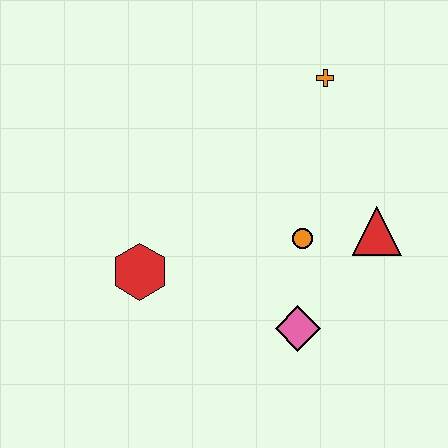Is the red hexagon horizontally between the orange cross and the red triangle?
No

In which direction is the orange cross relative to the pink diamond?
The orange cross is above the pink diamond.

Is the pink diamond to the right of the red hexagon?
Yes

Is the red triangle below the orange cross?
Yes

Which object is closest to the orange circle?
The red triangle is closest to the orange circle.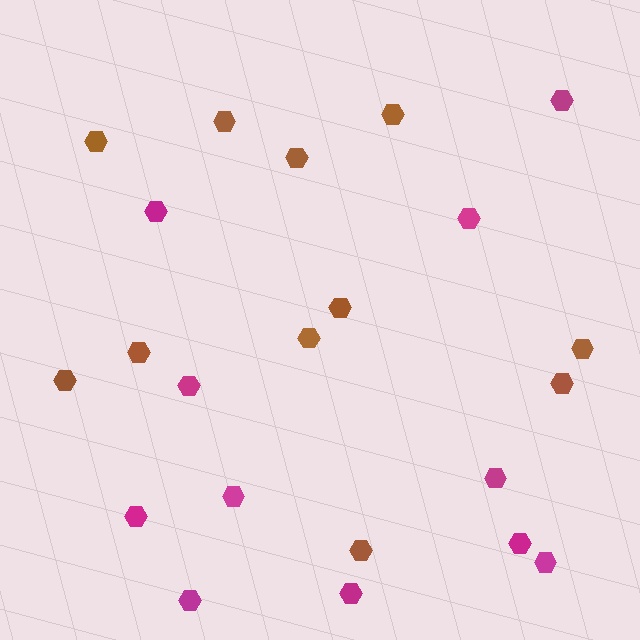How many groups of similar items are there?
There are 2 groups: one group of brown hexagons (11) and one group of magenta hexagons (11).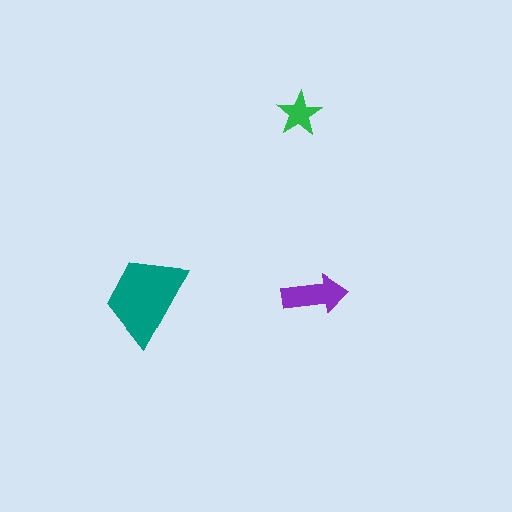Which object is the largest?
The teal trapezoid.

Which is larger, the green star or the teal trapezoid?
The teal trapezoid.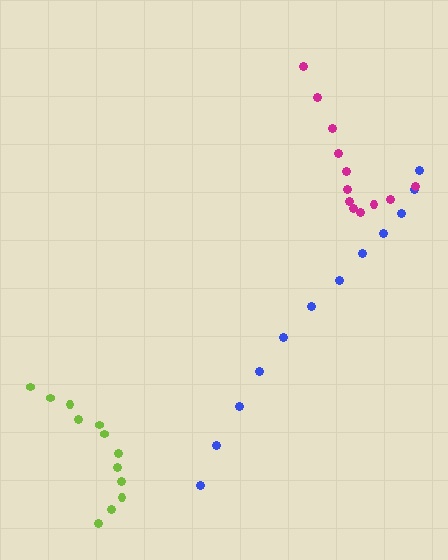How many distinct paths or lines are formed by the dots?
There are 3 distinct paths.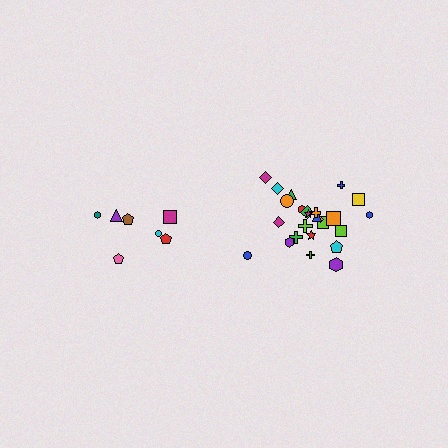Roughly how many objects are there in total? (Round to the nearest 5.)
Roughly 30 objects in total.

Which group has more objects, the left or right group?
The right group.